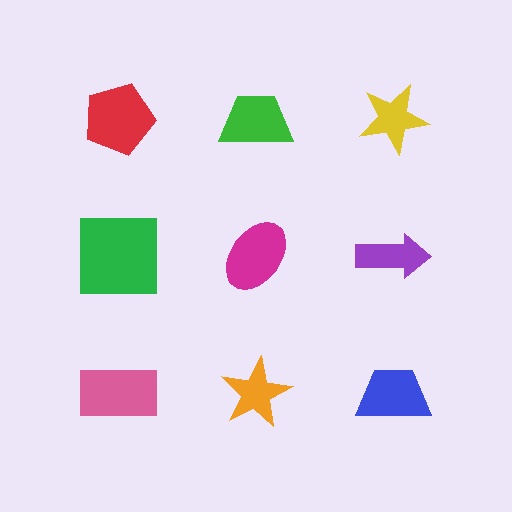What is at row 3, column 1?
A pink rectangle.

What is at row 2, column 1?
A green square.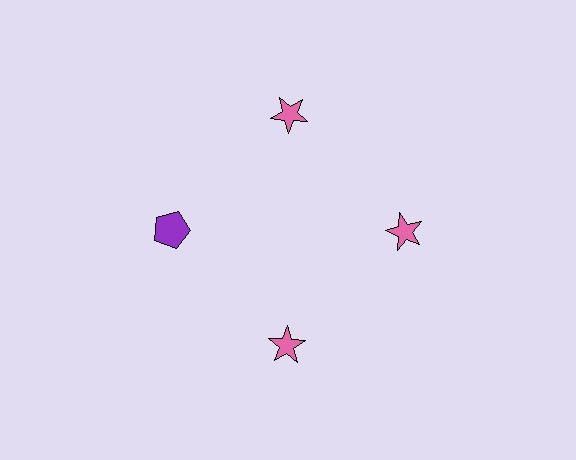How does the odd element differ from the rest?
It differs in both color (purple instead of pink) and shape (pentagon instead of star).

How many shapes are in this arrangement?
There are 4 shapes arranged in a ring pattern.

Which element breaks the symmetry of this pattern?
The purple pentagon at roughly the 9 o'clock position breaks the symmetry. All other shapes are pink stars.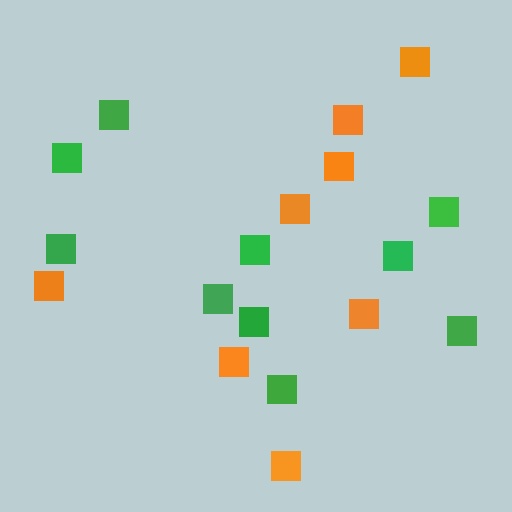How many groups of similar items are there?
There are 2 groups: one group of orange squares (8) and one group of green squares (10).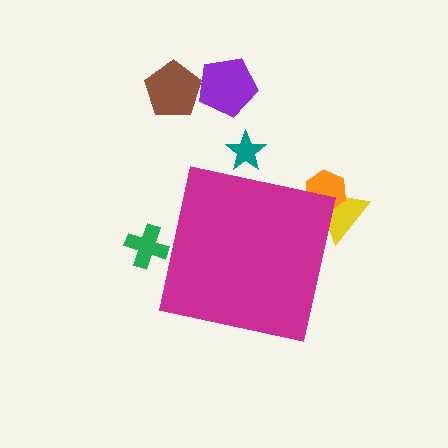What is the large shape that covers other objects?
A magenta square.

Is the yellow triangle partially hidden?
Yes, the yellow triangle is partially hidden behind the magenta square.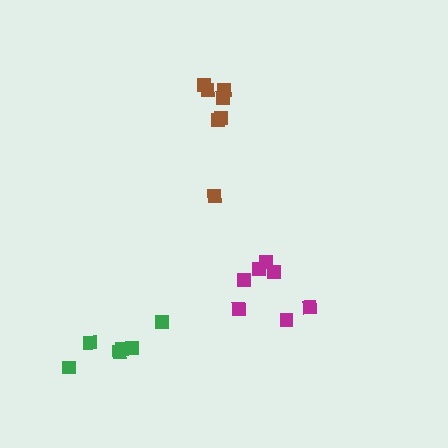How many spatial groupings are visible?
There are 3 spatial groupings.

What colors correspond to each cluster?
The clusters are colored: brown, magenta, green.